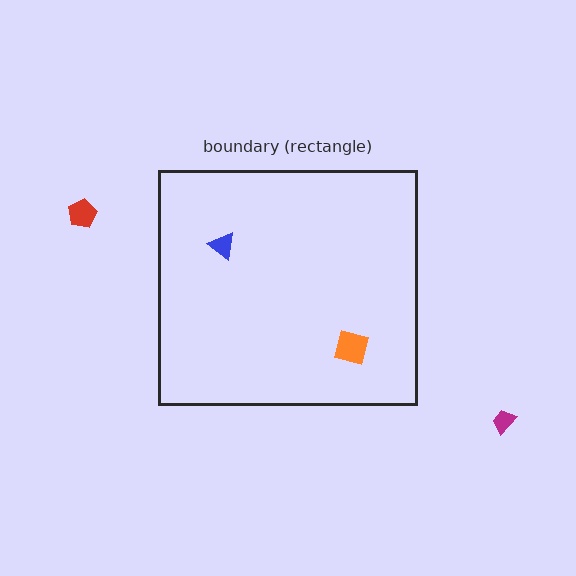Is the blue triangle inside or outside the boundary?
Inside.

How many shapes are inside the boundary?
2 inside, 2 outside.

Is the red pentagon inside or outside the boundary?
Outside.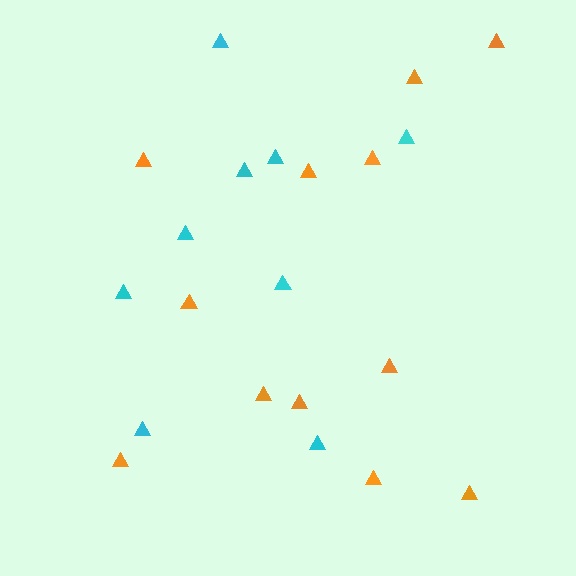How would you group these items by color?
There are 2 groups: one group of orange triangles (12) and one group of cyan triangles (9).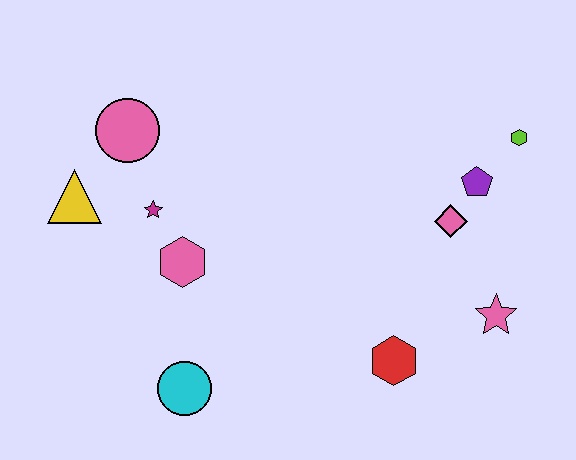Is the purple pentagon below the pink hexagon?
No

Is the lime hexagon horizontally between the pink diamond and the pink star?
No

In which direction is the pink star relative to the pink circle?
The pink star is to the right of the pink circle.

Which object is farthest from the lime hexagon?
The yellow triangle is farthest from the lime hexagon.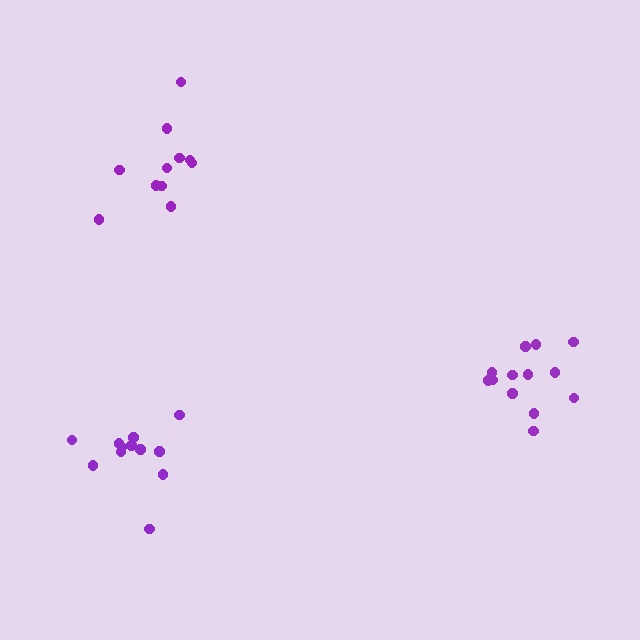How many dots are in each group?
Group 1: 13 dots, Group 2: 11 dots, Group 3: 12 dots (36 total).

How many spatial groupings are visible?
There are 3 spatial groupings.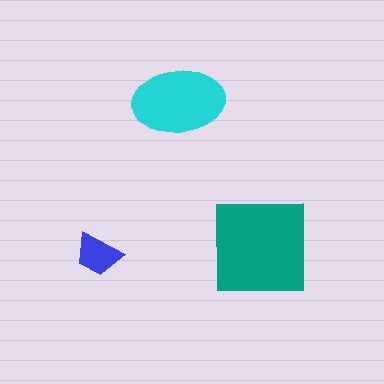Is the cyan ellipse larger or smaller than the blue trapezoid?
Larger.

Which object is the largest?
The teal square.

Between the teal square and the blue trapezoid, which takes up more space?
The teal square.